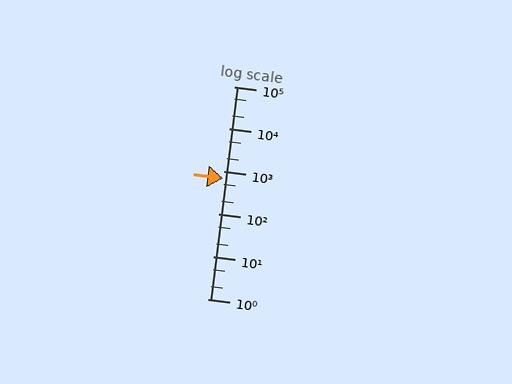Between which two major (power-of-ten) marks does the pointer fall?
The pointer is between 100 and 1000.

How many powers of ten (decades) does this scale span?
The scale spans 5 decades, from 1 to 100000.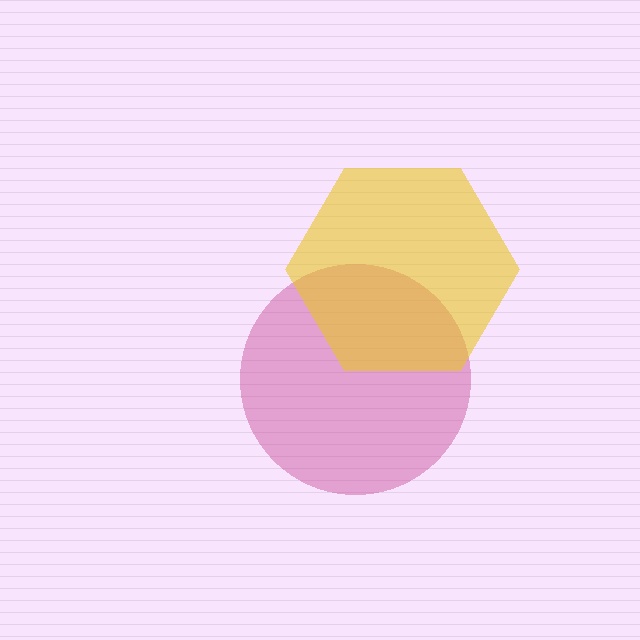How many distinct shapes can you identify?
There are 2 distinct shapes: a magenta circle, a yellow hexagon.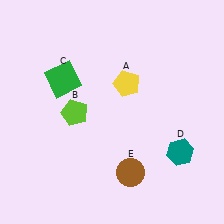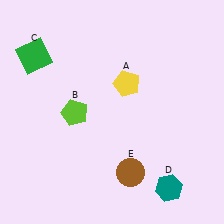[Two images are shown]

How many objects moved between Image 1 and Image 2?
2 objects moved between the two images.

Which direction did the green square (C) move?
The green square (C) moved left.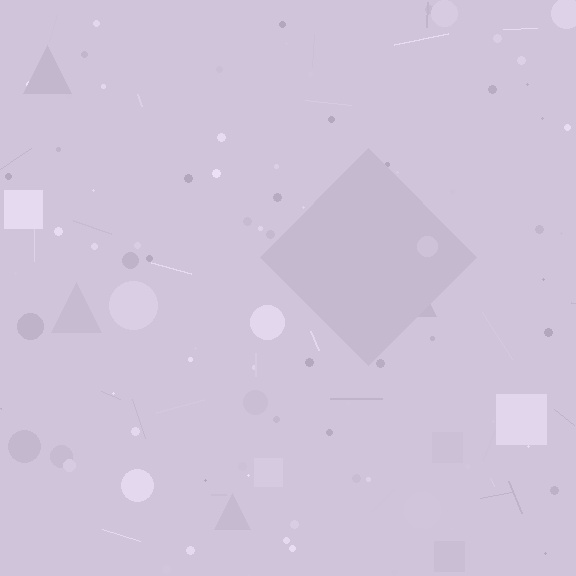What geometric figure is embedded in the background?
A diamond is embedded in the background.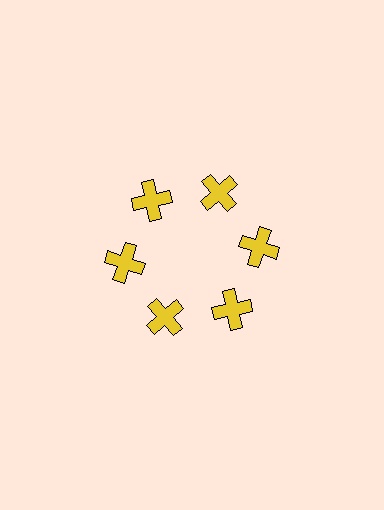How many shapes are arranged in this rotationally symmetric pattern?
There are 6 shapes, arranged in 6 groups of 1.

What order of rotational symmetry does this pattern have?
This pattern has 6-fold rotational symmetry.